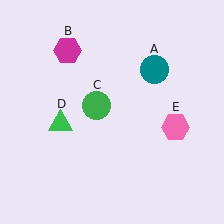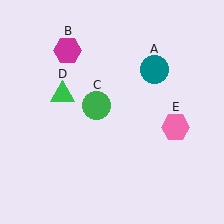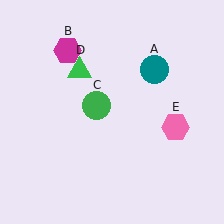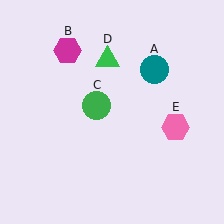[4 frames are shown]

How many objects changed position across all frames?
1 object changed position: green triangle (object D).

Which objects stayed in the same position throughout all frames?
Teal circle (object A) and magenta hexagon (object B) and green circle (object C) and pink hexagon (object E) remained stationary.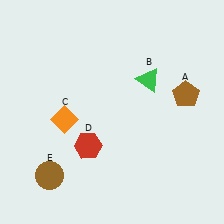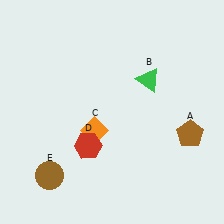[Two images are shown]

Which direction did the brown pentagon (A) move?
The brown pentagon (A) moved down.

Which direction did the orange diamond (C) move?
The orange diamond (C) moved right.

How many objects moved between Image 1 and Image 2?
2 objects moved between the two images.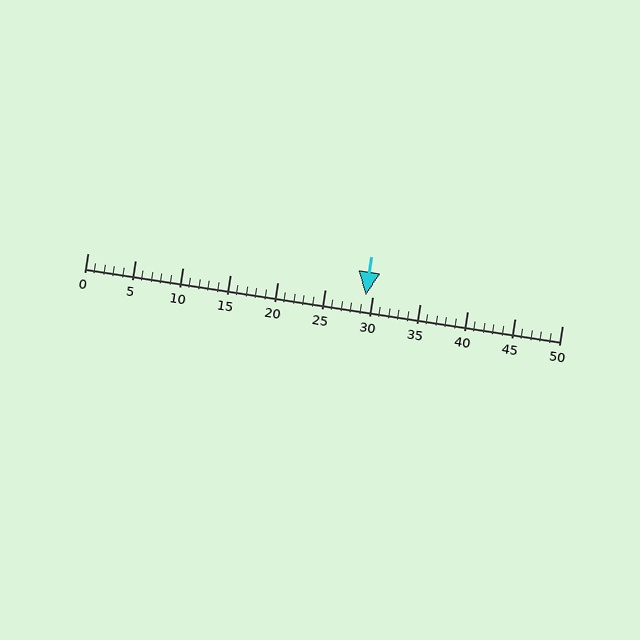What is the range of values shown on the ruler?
The ruler shows values from 0 to 50.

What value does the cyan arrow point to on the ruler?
The cyan arrow points to approximately 29.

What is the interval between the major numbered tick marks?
The major tick marks are spaced 5 units apart.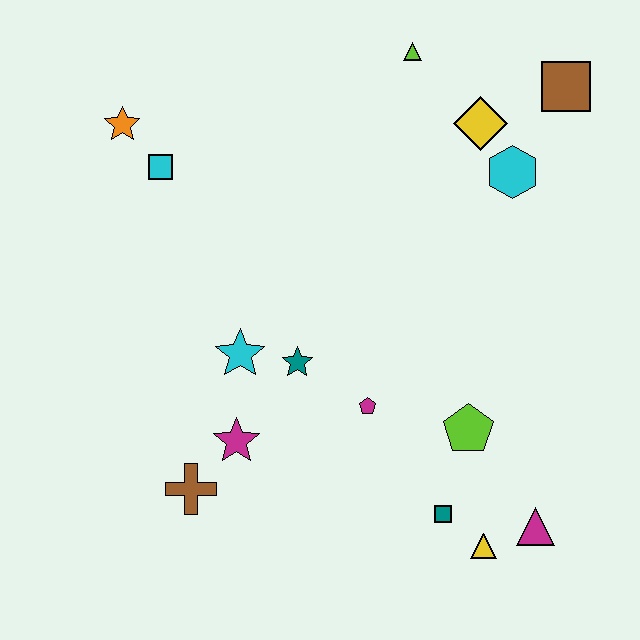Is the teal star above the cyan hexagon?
No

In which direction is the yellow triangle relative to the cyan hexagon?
The yellow triangle is below the cyan hexagon.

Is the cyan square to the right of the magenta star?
No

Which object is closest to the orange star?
The cyan square is closest to the orange star.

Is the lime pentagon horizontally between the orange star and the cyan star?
No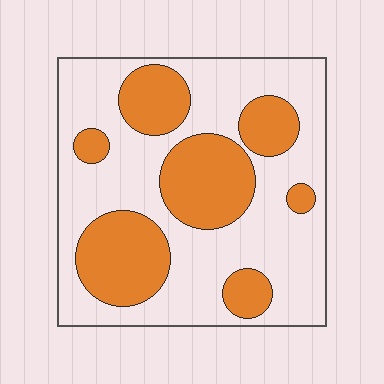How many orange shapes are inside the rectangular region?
7.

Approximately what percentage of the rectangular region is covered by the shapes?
Approximately 35%.